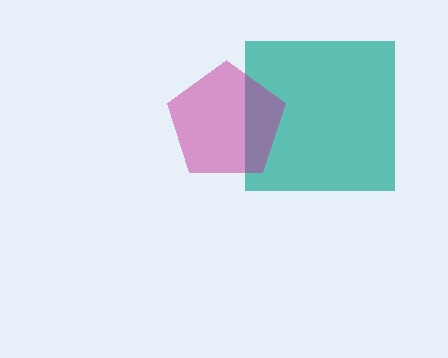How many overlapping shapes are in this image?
There are 2 overlapping shapes in the image.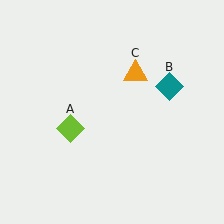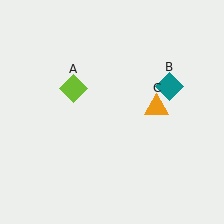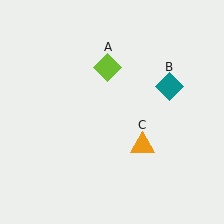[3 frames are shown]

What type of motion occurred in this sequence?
The lime diamond (object A), orange triangle (object C) rotated clockwise around the center of the scene.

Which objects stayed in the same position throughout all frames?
Teal diamond (object B) remained stationary.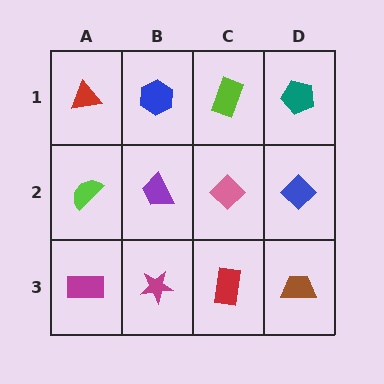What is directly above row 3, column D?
A blue diamond.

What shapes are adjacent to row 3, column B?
A purple trapezoid (row 2, column B), a magenta rectangle (row 3, column A), a red rectangle (row 3, column C).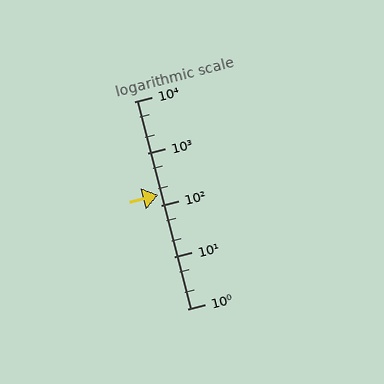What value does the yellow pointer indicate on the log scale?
The pointer indicates approximately 160.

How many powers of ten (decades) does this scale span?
The scale spans 4 decades, from 1 to 10000.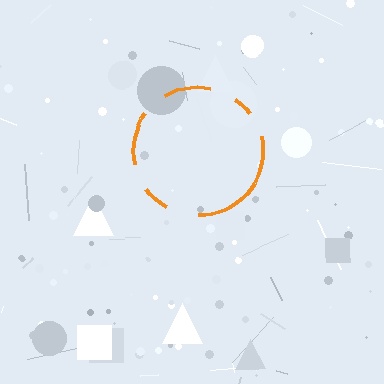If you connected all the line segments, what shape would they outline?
They would outline a circle.